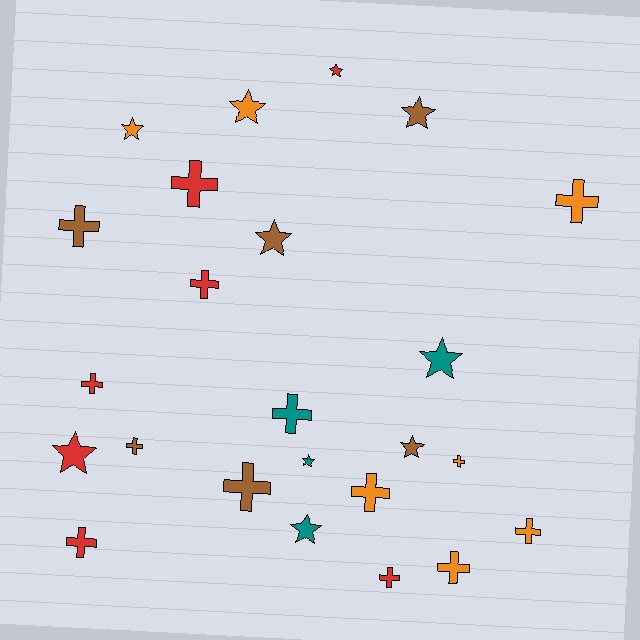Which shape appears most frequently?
Cross, with 14 objects.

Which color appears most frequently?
Red, with 7 objects.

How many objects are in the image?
There are 24 objects.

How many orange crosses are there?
There are 5 orange crosses.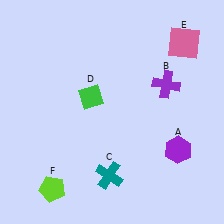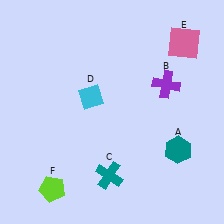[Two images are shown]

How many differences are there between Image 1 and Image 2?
There are 2 differences between the two images.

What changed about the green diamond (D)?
In Image 1, D is green. In Image 2, it changed to cyan.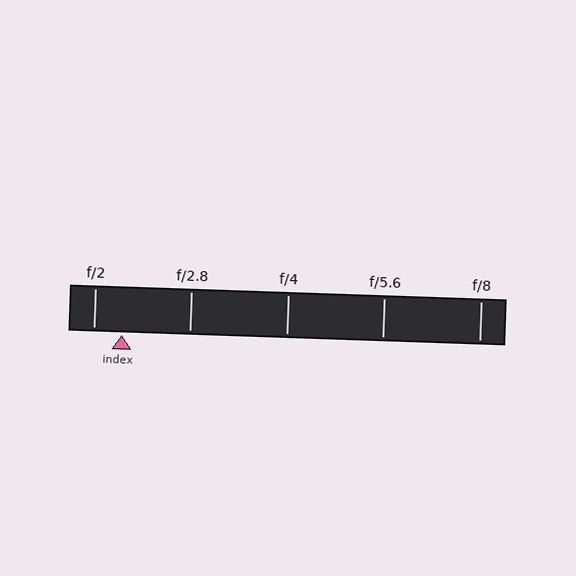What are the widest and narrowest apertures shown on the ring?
The widest aperture shown is f/2 and the narrowest is f/8.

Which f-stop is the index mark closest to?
The index mark is closest to f/2.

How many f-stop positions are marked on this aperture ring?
There are 5 f-stop positions marked.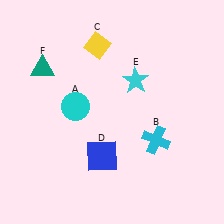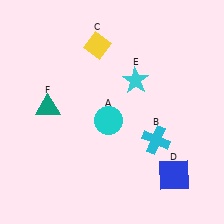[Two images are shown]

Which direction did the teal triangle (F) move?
The teal triangle (F) moved down.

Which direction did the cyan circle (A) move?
The cyan circle (A) moved right.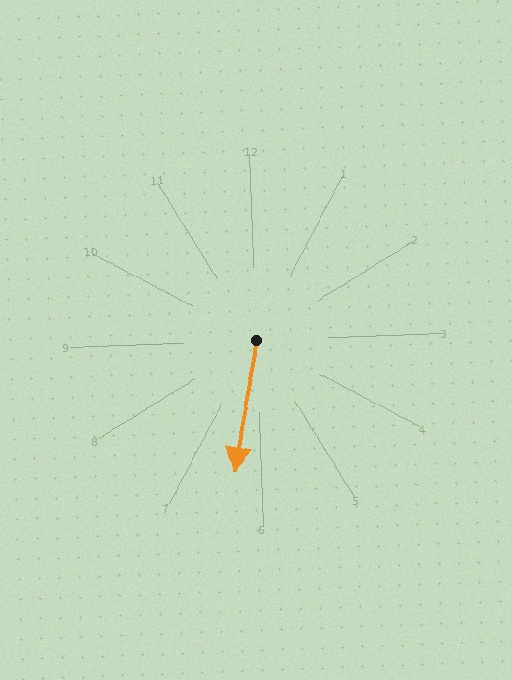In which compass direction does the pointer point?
South.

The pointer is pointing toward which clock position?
Roughly 6 o'clock.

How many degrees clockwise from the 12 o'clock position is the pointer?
Approximately 191 degrees.